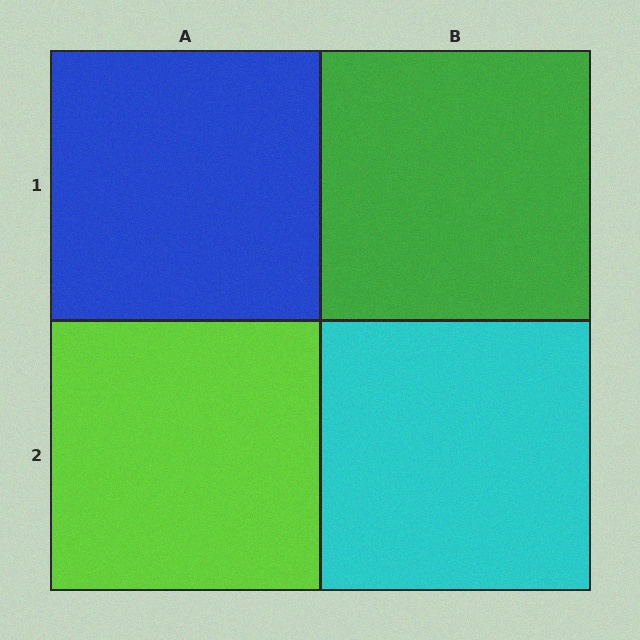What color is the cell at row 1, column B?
Green.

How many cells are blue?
1 cell is blue.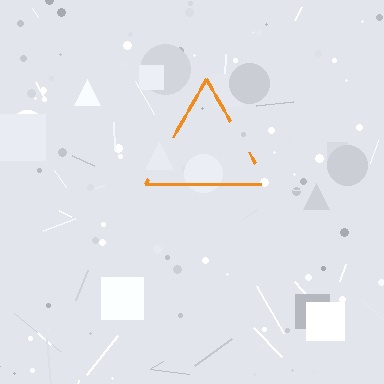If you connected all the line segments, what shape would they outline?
They would outline a triangle.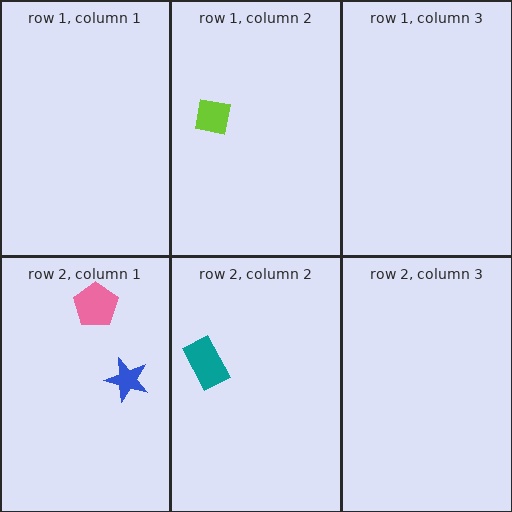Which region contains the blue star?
The row 2, column 1 region.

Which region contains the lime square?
The row 1, column 2 region.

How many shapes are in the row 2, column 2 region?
1.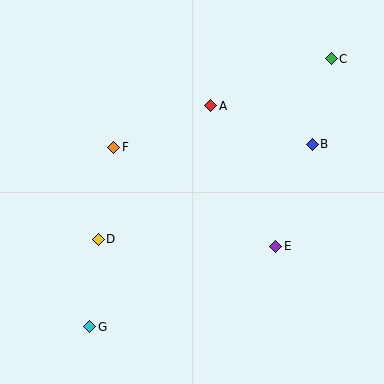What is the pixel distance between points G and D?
The distance between G and D is 88 pixels.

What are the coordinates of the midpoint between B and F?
The midpoint between B and F is at (213, 146).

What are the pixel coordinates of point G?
Point G is at (90, 327).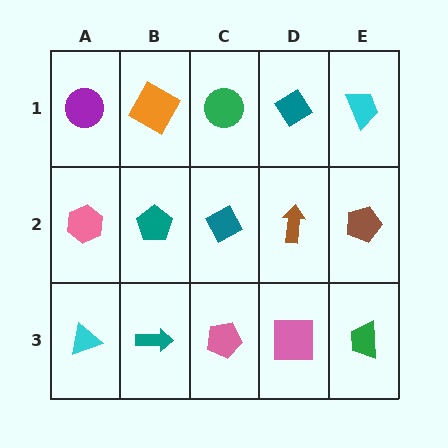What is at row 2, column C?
A teal diamond.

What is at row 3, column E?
A green trapezoid.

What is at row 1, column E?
A cyan trapezoid.